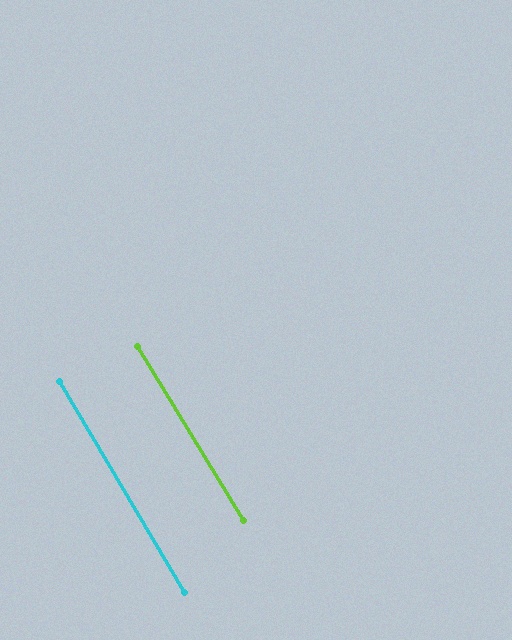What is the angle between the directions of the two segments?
Approximately 1 degree.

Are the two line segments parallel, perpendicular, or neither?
Parallel — their directions differ by only 0.5°.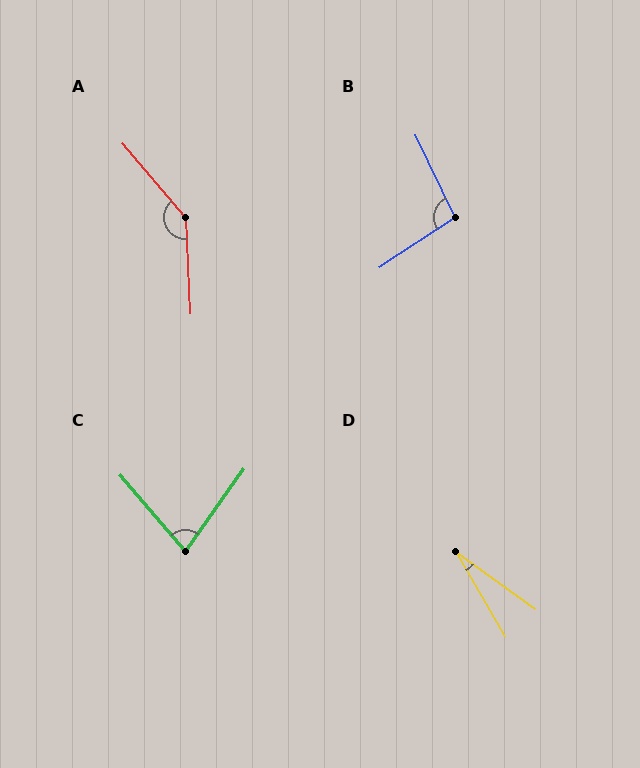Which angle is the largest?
A, at approximately 143 degrees.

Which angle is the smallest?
D, at approximately 24 degrees.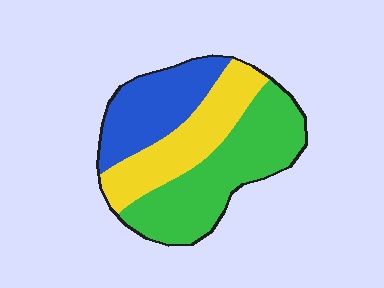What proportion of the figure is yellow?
Yellow covers 29% of the figure.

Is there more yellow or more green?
Green.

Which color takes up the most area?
Green, at roughly 45%.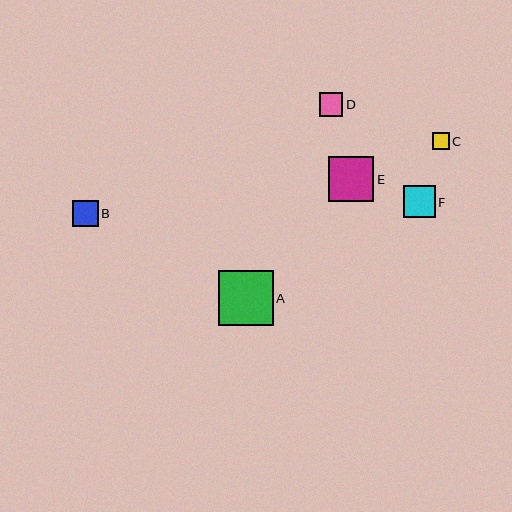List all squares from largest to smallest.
From largest to smallest: A, E, F, B, D, C.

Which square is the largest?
Square A is the largest with a size of approximately 55 pixels.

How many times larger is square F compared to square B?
Square F is approximately 1.2 times the size of square B.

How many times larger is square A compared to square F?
Square A is approximately 1.7 times the size of square F.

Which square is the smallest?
Square C is the smallest with a size of approximately 17 pixels.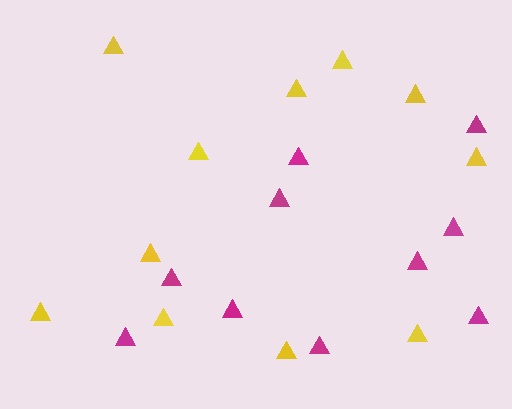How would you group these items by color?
There are 2 groups: one group of yellow triangles (11) and one group of magenta triangles (10).